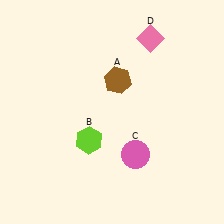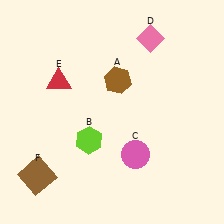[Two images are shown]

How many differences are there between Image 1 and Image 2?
There are 2 differences between the two images.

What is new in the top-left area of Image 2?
A red triangle (E) was added in the top-left area of Image 2.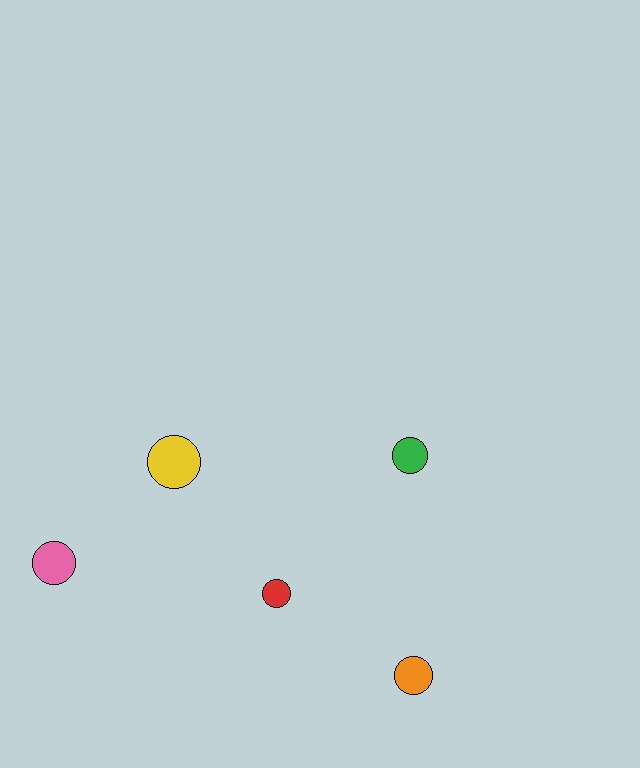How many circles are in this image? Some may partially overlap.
There are 5 circles.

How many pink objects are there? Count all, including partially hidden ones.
There is 1 pink object.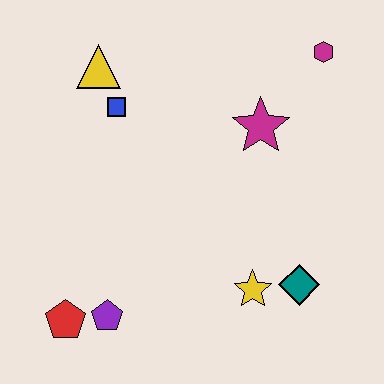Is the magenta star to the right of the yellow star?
Yes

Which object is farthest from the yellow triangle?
The teal diamond is farthest from the yellow triangle.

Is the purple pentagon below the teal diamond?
Yes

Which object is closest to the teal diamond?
The yellow star is closest to the teal diamond.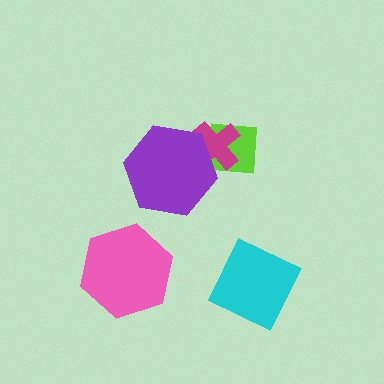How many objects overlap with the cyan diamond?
0 objects overlap with the cyan diamond.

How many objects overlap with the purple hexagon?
2 objects overlap with the purple hexagon.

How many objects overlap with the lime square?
2 objects overlap with the lime square.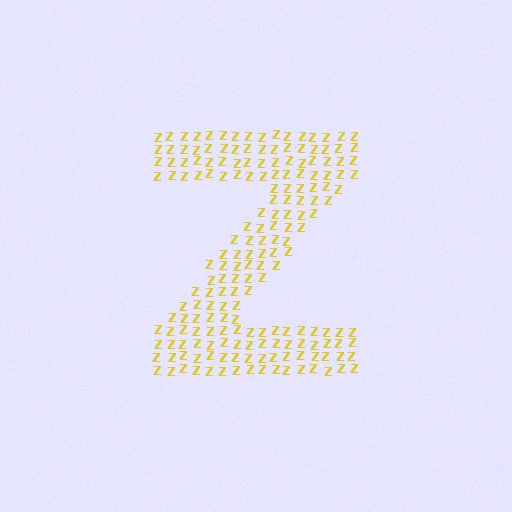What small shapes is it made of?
It is made of small letter Z's.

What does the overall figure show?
The overall figure shows the letter Z.